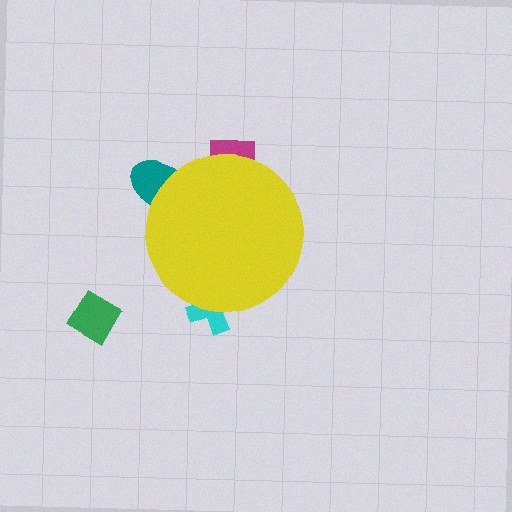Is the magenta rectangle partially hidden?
Yes, the magenta rectangle is partially hidden behind the yellow circle.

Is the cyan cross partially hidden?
Yes, the cyan cross is partially hidden behind the yellow circle.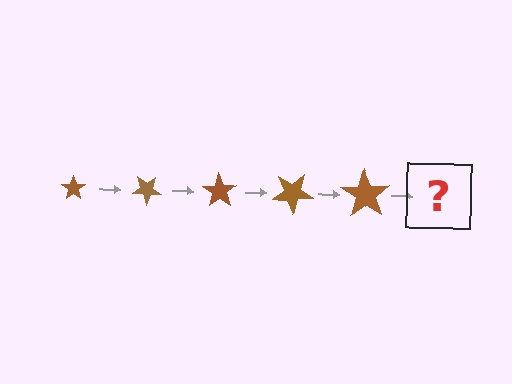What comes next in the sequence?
The next element should be a star, larger than the previous one and rotated 175 degrees from the start.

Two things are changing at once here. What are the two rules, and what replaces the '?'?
The two rules are that the star grows larger each step and it rotates 35 degrees each step. The '?' should be a star, larger than the previous one and rotated 175 degrees from the start.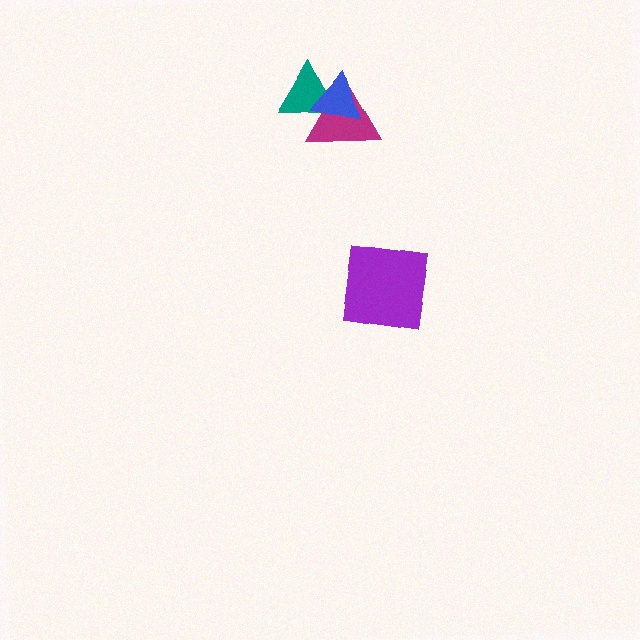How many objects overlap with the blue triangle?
2 objects overlap with the blue triangle.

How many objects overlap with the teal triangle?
2 objects overlap with the teal triangle.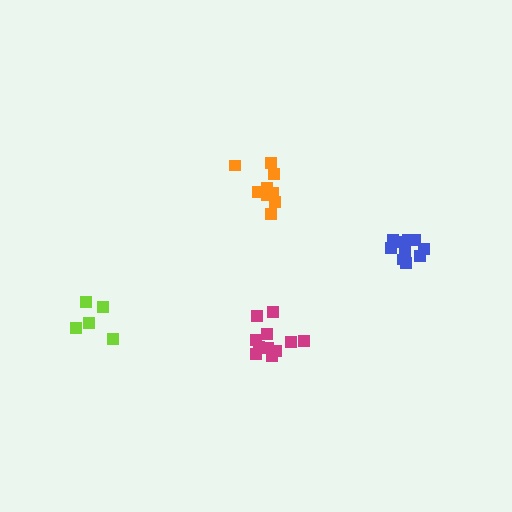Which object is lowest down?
The magenta cluster is bottommost.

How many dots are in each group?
Group 1: 9 dots, Group 2: 10 dots, Group 3: 11 dots, Group 4: 5 dots (35 total).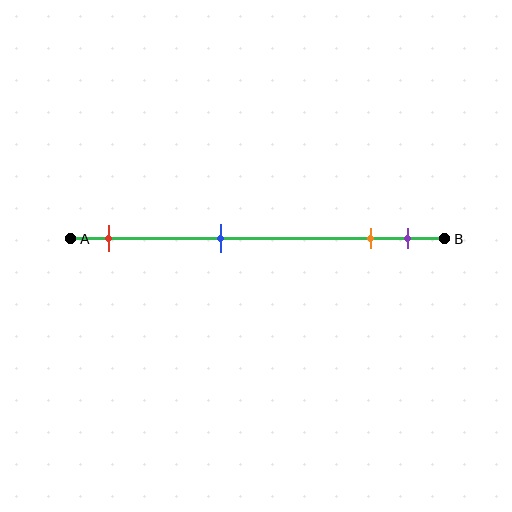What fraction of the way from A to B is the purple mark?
The purple mark is approximately 90% (0.9) of the way from A to B.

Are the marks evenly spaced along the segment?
No, the marks are not evenly spaced.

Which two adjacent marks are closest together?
The orange and purple marks are the closest adjacent pair.